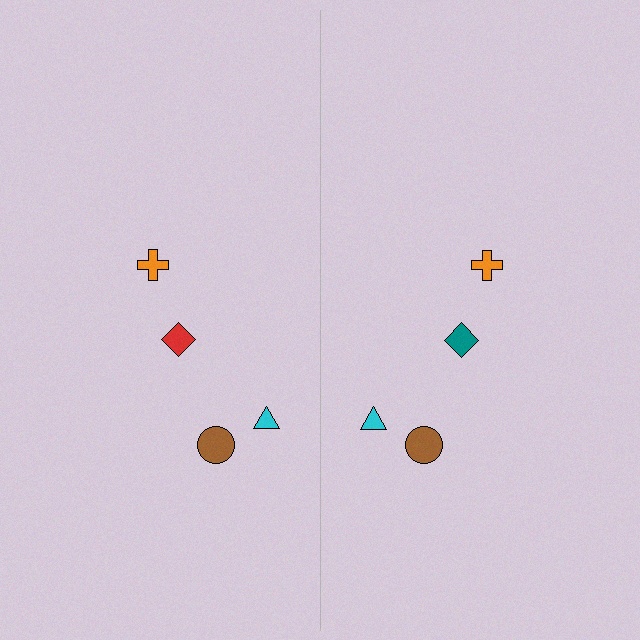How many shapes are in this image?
There are 8 shapes in this image.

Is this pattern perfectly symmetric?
No, the pattern is not perfectly symmetric. The teal diamond on the right side breaks the symmetry — its mirror counterpart is red.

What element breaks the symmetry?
The teal diamond on the right side breaks the symmetry — its mirror counterpart is red.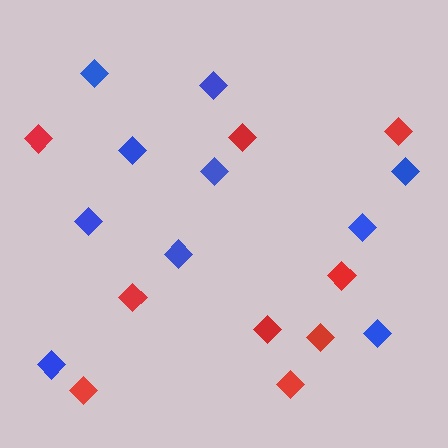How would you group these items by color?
There are 2 groups: one group of blue diamonds (10) and one group of red diamonds (9).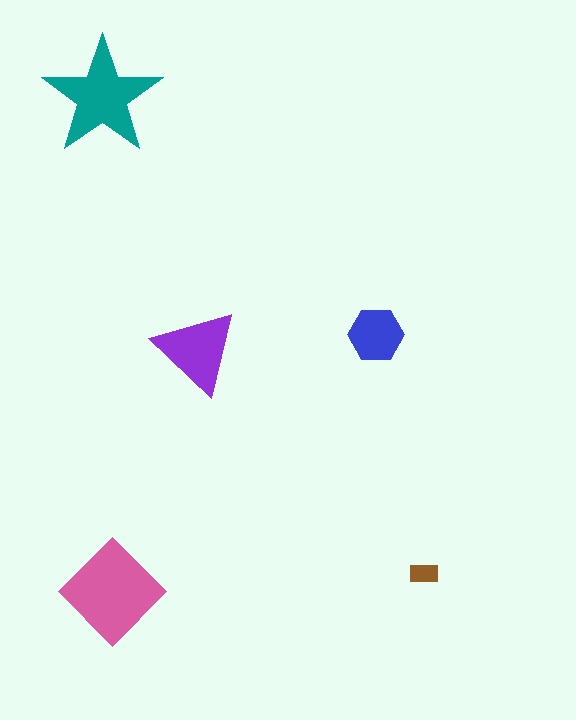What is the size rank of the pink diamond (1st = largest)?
1st.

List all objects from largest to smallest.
The pink diamond, the teal star, the purple triangle, the blue hexagon, the brown rectangle.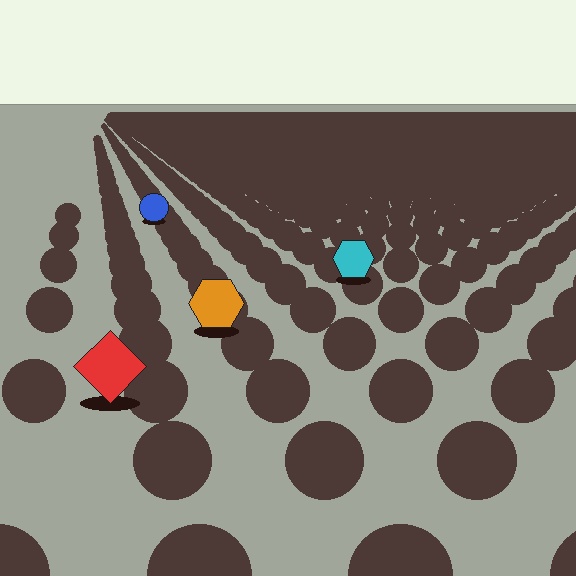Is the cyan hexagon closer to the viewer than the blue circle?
Yes. The cyan hexagon is closer — you can tell from the texture gradient: the ground texture is coarser near it.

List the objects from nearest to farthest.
From nearest to farthest: the red diamond, the orange hexagon, the cyan hexagon, the blue circle.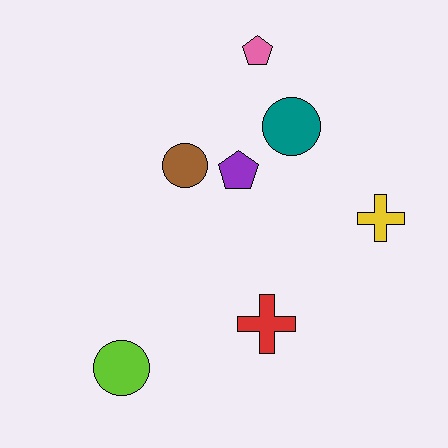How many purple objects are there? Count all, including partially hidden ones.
There is 1 purple object.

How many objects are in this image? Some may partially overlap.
There are 7 objects.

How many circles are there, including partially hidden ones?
There are 3 circles.